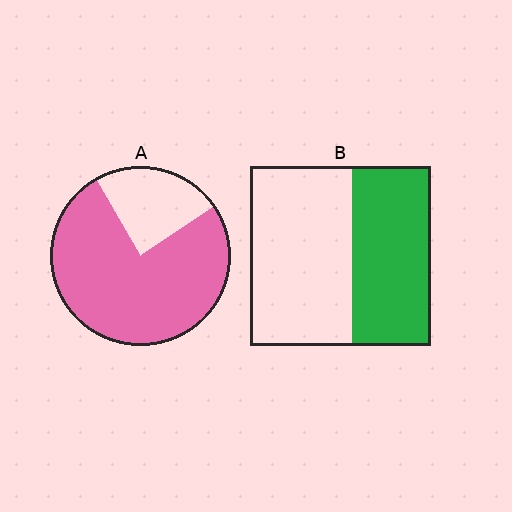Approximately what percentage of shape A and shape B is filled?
A is approximately 75% and B is approximately 45%.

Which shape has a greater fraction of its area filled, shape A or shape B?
Shape A.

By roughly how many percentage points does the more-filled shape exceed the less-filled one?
By roughly 35 percentage points (A over B).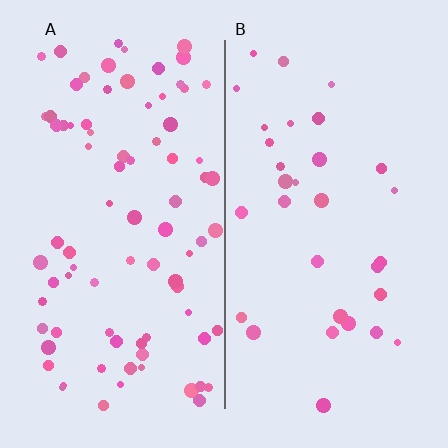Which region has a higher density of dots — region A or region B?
A (the left).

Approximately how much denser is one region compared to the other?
Approximately 2.7× — region A over region B.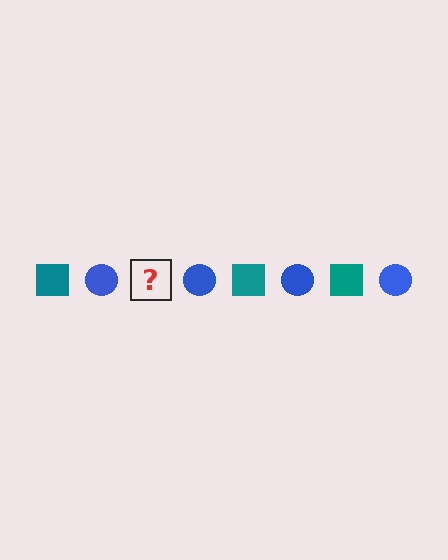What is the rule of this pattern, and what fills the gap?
The rule is that the pattern alternates between teal square and blue circle. The gap should be filled with a teal square.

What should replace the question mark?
The question mark should be replaced with a teal square.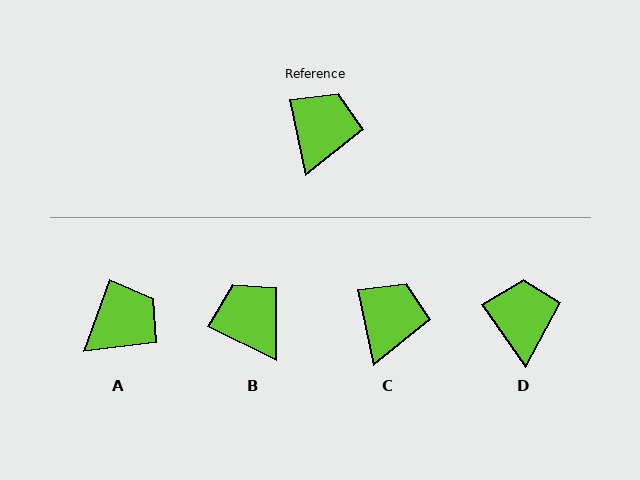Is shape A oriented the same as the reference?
No, it is off by about 31 degrees.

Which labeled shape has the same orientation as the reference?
C.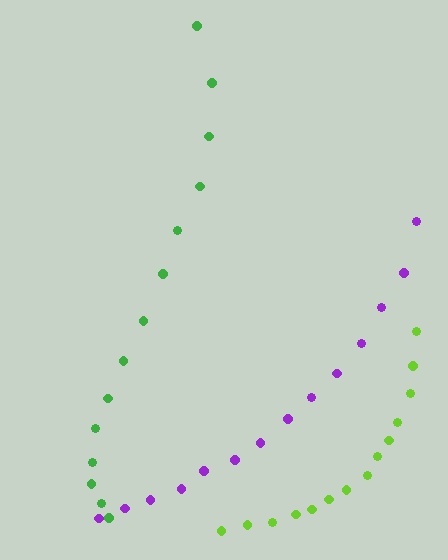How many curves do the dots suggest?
There are 3 distinct paths.